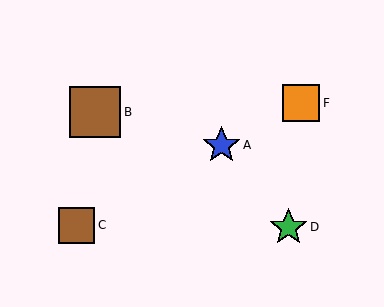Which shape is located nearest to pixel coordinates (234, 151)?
The blue star (labeled A) at (221, 145) is nearest to that location.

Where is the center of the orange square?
The center of the orange square is at (301, 103).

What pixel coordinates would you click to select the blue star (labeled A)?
Click at (221, 145) to select the blue star A.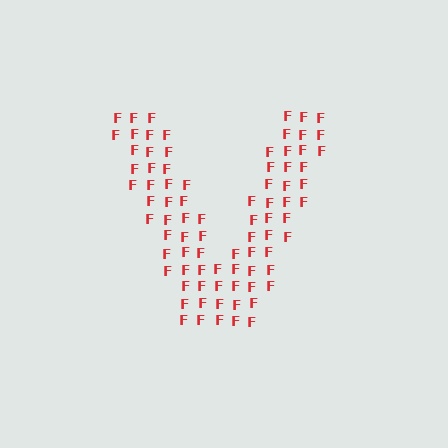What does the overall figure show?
The overall figure shows the letter V.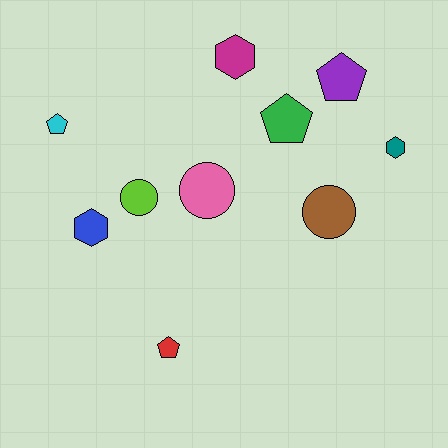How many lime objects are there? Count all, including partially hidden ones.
There is 1 lime object.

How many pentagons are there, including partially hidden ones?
There are 4 pentagons.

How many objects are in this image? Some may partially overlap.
There are 10 objects.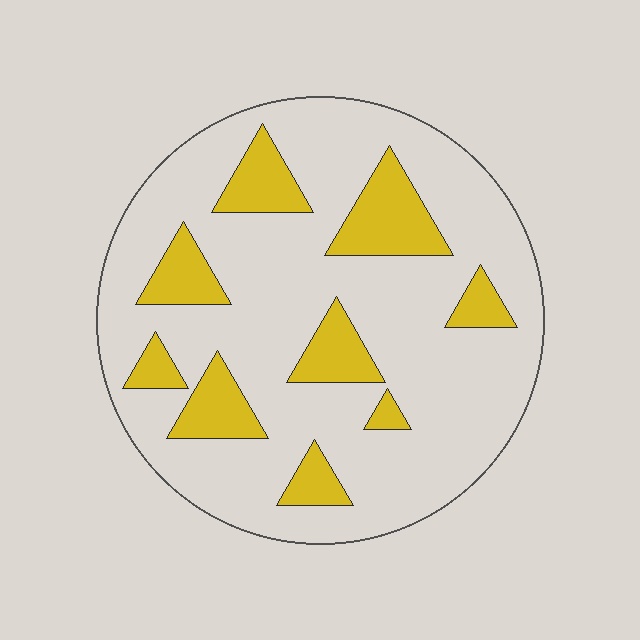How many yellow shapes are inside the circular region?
9.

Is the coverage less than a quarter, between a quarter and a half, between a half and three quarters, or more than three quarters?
Less than a quarter.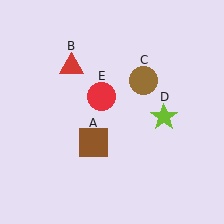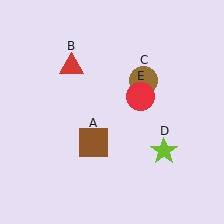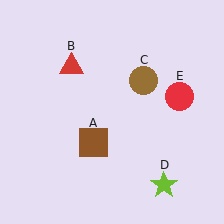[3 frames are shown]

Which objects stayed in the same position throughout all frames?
Brown square (object A) and red triangle (object B) and brown circle (object C) remained stationary.